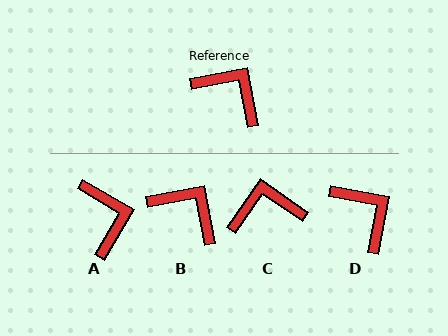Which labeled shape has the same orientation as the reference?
B.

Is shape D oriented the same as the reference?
No, it is off by about 21 degrees.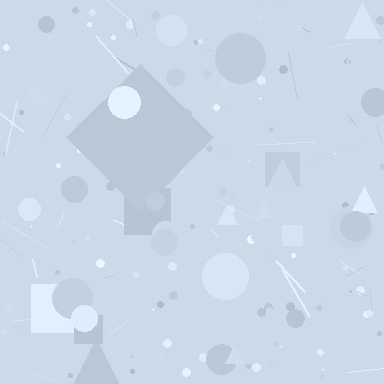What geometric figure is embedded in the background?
A diamond is embedded in the background.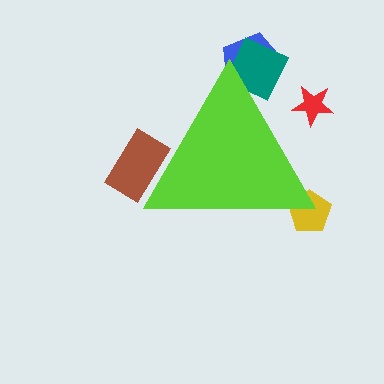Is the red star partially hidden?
Yes, the red star is partially hidden behind the lime triangle.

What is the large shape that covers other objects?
A lime triangle.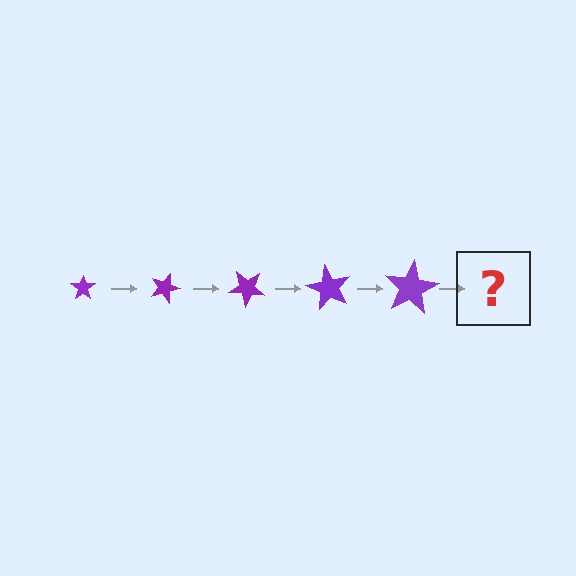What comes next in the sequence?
The next element should be a star, larger than the previous one and rotated 100 degrees from the start.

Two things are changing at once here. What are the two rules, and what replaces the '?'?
The two rules are that the star grows larger each step and it rotates 20 degrees each step. The '?' should be a star, larger than the previous one and rotated 100 degrees from the start.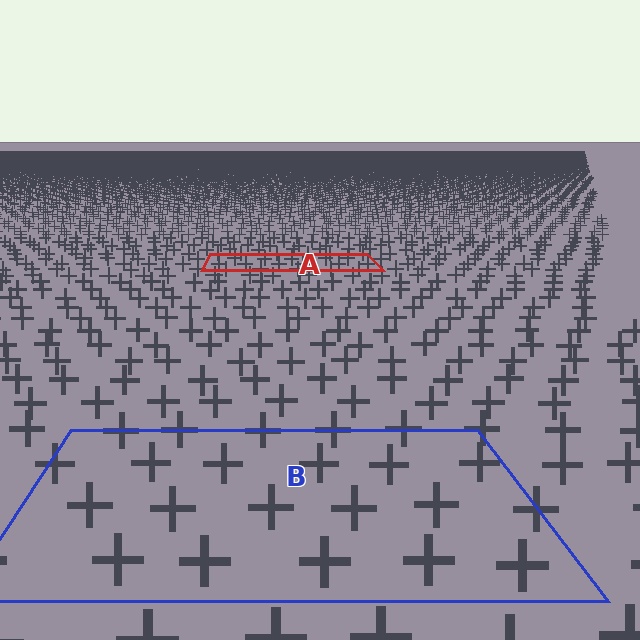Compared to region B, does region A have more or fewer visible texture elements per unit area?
Region A has more texture elements per unit area — they are packed more densely because it is farther away.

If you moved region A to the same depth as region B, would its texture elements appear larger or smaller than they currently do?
They would appear larger. At a closer depth, the same texture elements are projected at a bigger on-screen size.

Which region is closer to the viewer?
Region B is closer. The texture elements there are larger and more spread out.